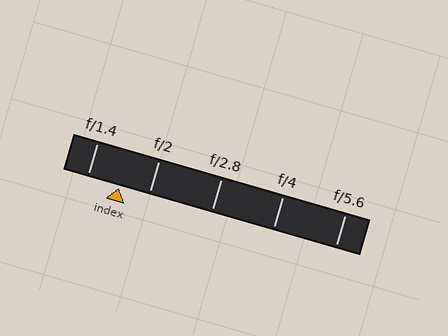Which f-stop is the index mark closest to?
The index mark is closest to f/2.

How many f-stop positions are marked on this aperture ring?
There are 5 f-stop positions marked.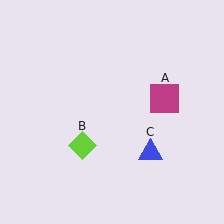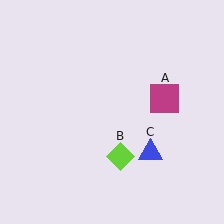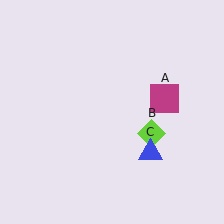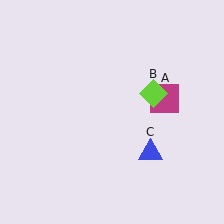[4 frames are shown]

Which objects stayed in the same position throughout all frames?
Magenta square (object A) and blue triangle (object C) remained stationary.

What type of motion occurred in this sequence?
The lime diamond (object B) rotated counterclockwise around the center of the scene.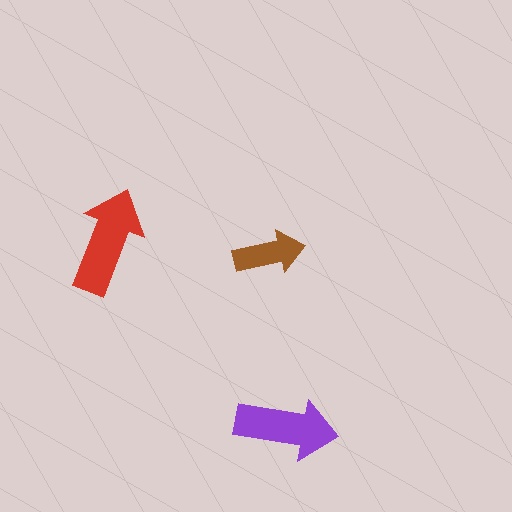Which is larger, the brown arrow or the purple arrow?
The purple one.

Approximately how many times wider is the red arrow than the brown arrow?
About 1.5 times wider.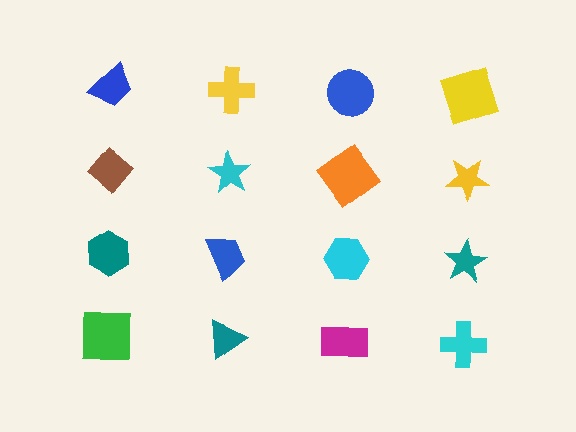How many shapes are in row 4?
4 shapes.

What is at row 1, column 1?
A blue trapezoid.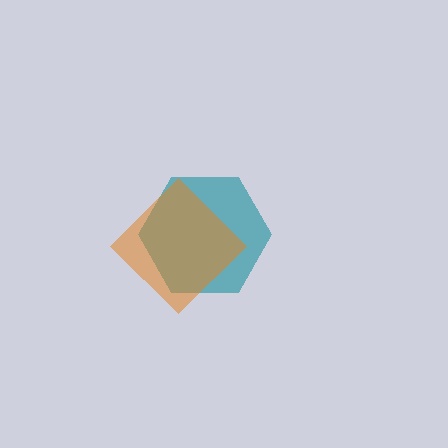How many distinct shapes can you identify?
There are 2 distinct shapes: a teal hexagon, an orange diamond.